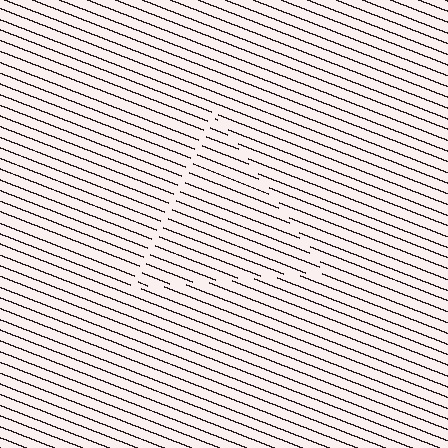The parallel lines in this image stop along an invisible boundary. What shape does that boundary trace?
An illusory triangle. The interior of the shape contains the same grating, shifted by half a period — the contour is defined by the phase discontinuity where line-ends from the inner and outer gratings abut.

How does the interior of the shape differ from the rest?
The interior of the shape contains the same grating, shifted by half a period — the contour is defined by the phase discontinuity where line-ends from the inner and outer gratings abut.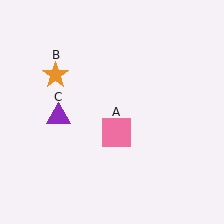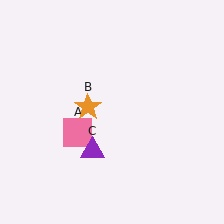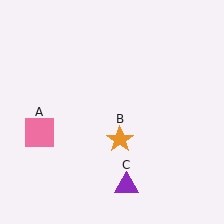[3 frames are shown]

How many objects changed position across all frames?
3 objects changed position: pink square (object A), orange star (object B), purple triangle (object C).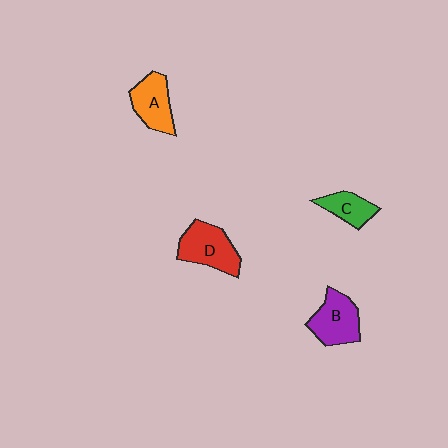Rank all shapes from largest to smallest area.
From largest to smallest: D (red), B (purple), A (orange), C (green).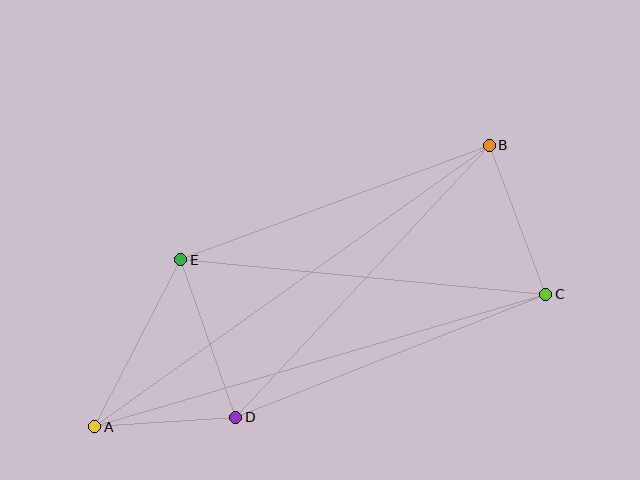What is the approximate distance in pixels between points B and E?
The distance between B and E is approximately 329 pixels.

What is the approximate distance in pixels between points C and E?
The distance between C and E is approximately 367 pixels.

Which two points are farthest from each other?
Points A and B are farthest from each other.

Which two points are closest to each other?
Points A and D are closest to each other.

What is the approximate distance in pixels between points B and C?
The distance between B and C is approximately 159 pixels.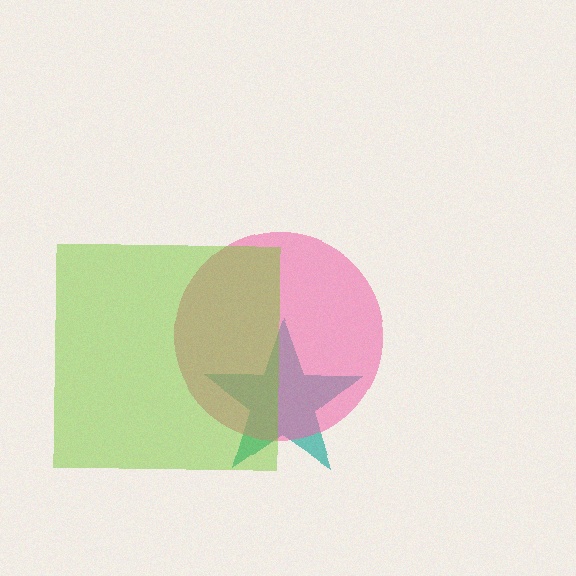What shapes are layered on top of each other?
The layered shapes are: a teal star, a pink circle, a lime square.